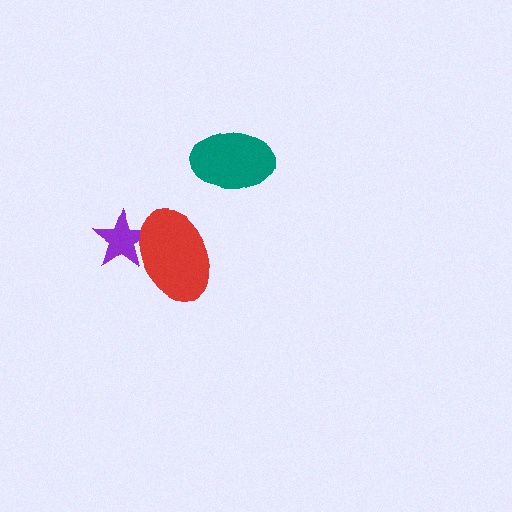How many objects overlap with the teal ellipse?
0 objects overlap with the teal ellipse.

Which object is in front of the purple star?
The red ellipse is in front of the purple star.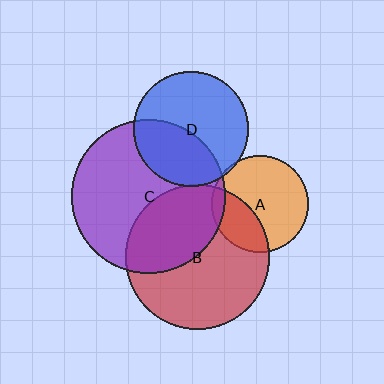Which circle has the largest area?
Circle C (purple).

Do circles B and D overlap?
Yes.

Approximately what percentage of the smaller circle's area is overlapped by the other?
Approximately 5%.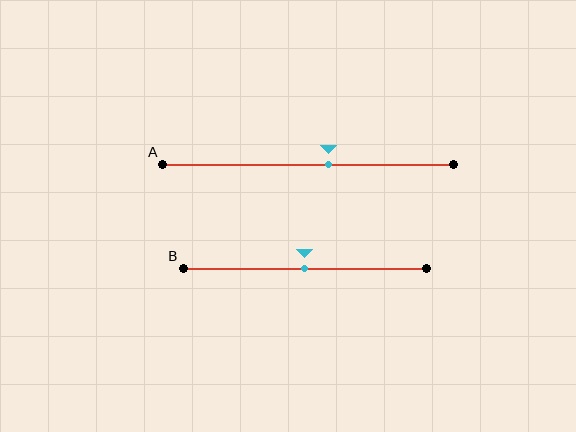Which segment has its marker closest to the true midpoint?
Segment B has its marker closest to the true midpoint.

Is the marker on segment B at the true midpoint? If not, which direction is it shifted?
Yes, the marker on segment B is at the true midpoint.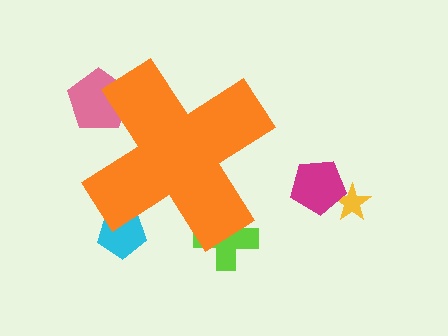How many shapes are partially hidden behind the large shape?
3 shapes are partially hidden.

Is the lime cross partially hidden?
Yes, the lime cross is partially hidden behind the orange cross.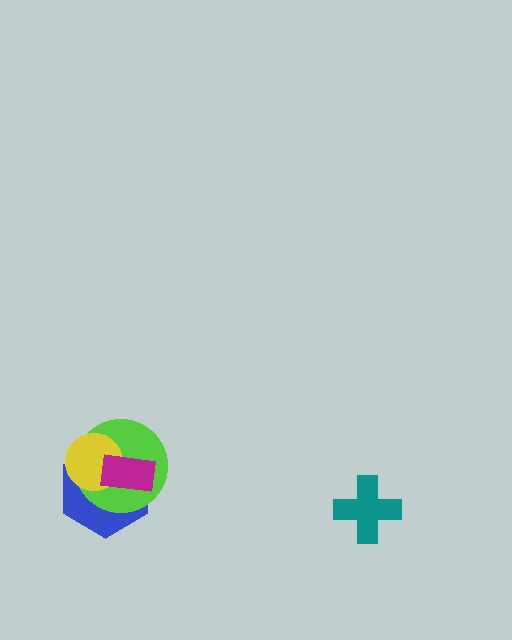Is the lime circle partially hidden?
Yes, it is partially covered by another shape.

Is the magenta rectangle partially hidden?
No, no other shape covers it.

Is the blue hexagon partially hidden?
Yes, it is partially covered by another shape.